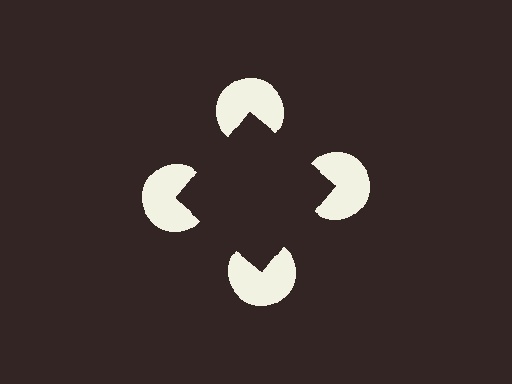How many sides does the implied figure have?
4 sides.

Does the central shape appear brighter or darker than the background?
It typically appears slightly darker than the background, even though no actual brightness change is drawn.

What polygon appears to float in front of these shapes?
An illusory square — its edges are inferred from the aligned wedge cuts in the pac-man discs, not physically drawn.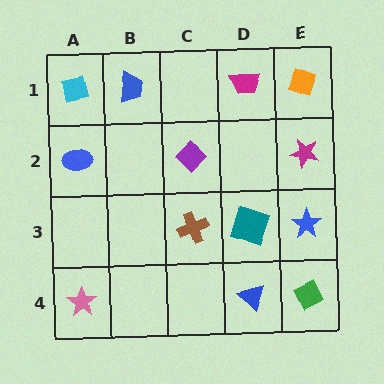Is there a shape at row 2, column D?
No, that cell is empty.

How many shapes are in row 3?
3 shapes.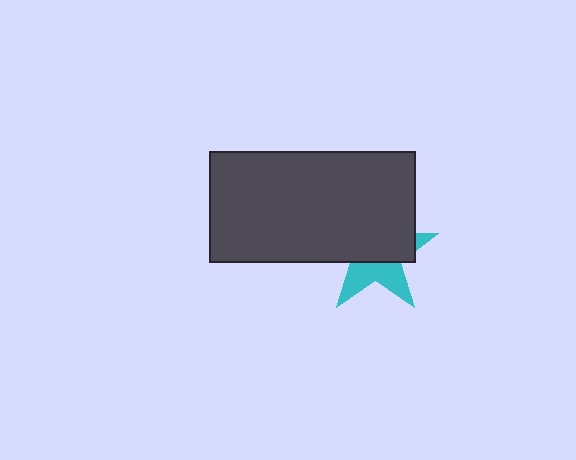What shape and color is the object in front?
The object in front is a dark gray rectangle.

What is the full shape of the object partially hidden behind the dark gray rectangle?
The partially hidden object is a cyan star.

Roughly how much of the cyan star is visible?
A small part of it is visible (roughly 39%).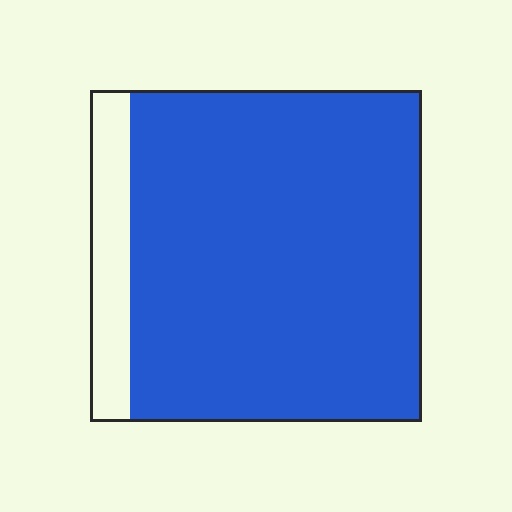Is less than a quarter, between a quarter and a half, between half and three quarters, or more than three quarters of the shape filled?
More than three quarters.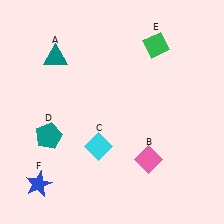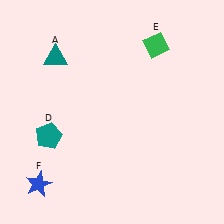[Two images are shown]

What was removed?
The pink diamond (B), the cyan diamond (C) were removed in Image 2.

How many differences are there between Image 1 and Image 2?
There are 2 differences between the two images.